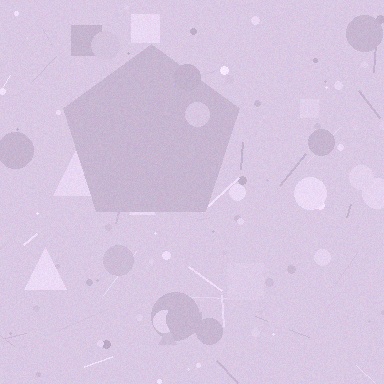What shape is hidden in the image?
A pentagon is hidden in the image.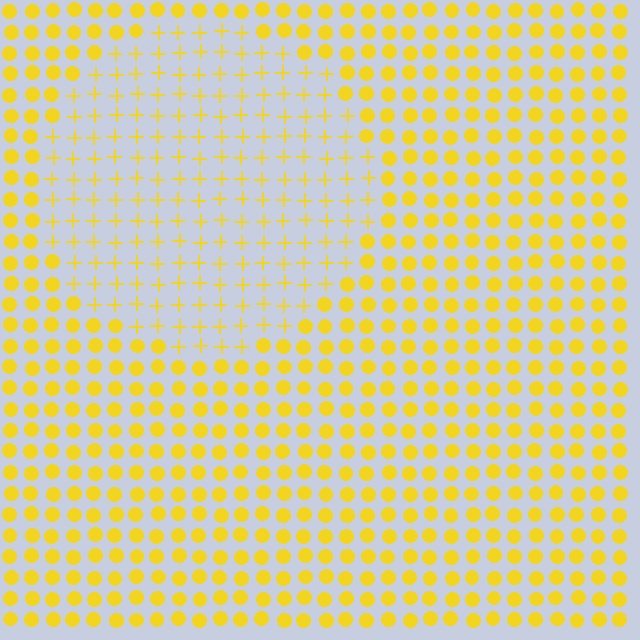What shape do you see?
I see a circle.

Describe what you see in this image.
The image is filled with small yellow elements arranged in a uniform grid. A circle-shaped region contains plus signs, while the surrounding area contains circles. The boundary is defined purely by the change in element shape.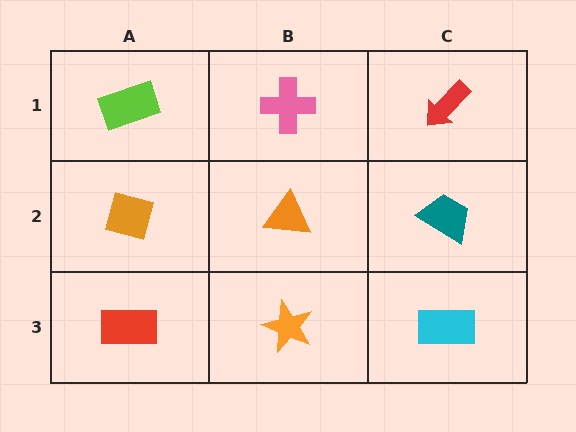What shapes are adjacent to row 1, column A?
An orange square (row 2, column A), a pink cross (row 1, column B).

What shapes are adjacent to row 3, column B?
An orange triangle (row 2, column B), a red rectangle (row 3, column A), a cyan rectangle (row 3, column C).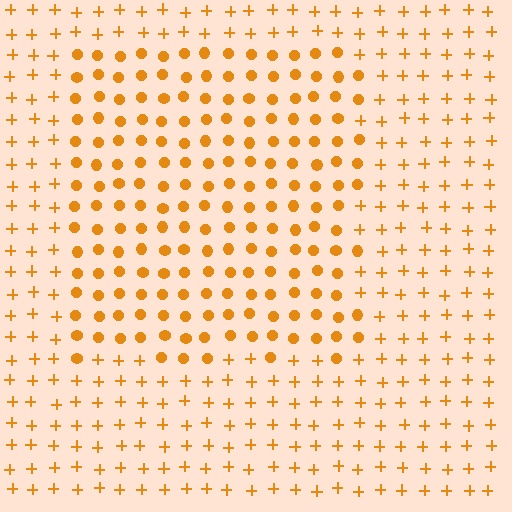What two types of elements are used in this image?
The image uses circles inside the rectangle region and plus signs outside it.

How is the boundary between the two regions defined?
The boundary is defined by a change in element shape: circles inside vs. plus signs outside. All elements share the same color and spacing.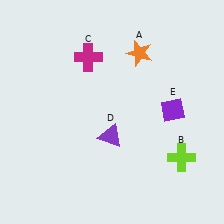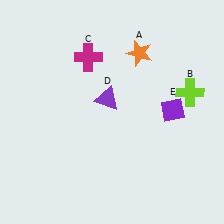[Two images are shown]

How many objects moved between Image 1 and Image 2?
2 objects moved between the two images.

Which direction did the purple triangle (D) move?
The purple triangle (D) moved up.